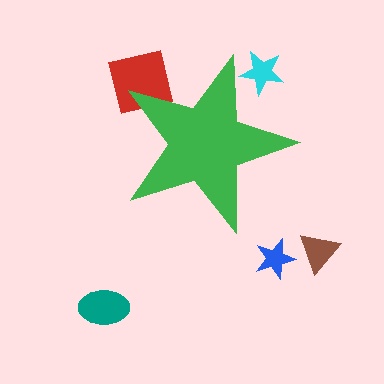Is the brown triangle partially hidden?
No, the brown triangle is fully visible.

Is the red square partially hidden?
Yes, the red square is partially hidden behind the green star.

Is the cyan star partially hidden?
Yes, the cyan star is partially hidden behind the green star.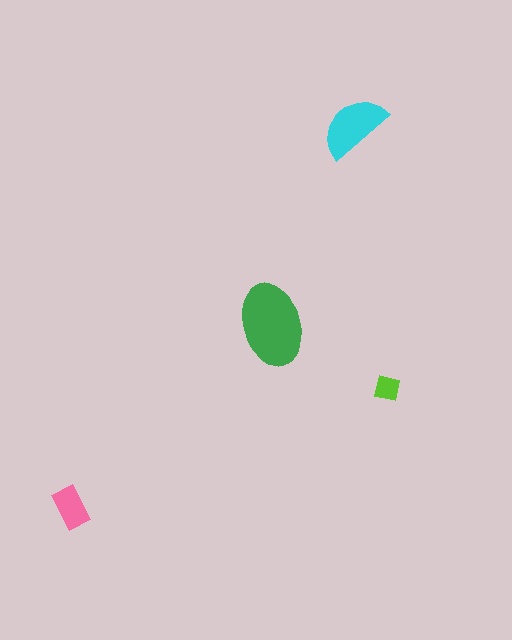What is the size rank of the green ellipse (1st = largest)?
1st.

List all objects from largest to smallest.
The green ellipse, the cyan semicircle, the pink rectangle, the lime square.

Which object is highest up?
The cyan semicircle is topmost.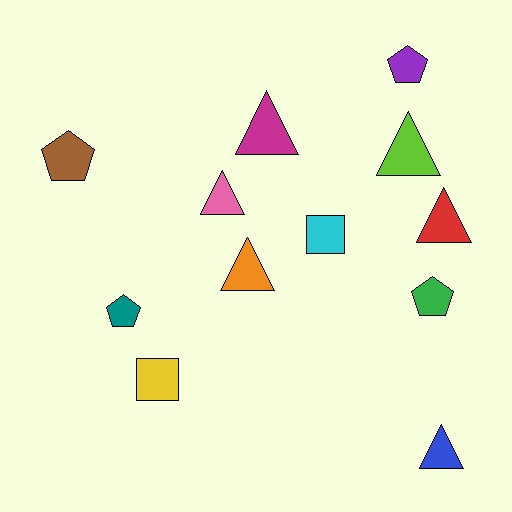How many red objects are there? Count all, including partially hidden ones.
There is 1 red object.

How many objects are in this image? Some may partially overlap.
There are 12 objects.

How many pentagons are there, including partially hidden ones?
There are 4 pentagons.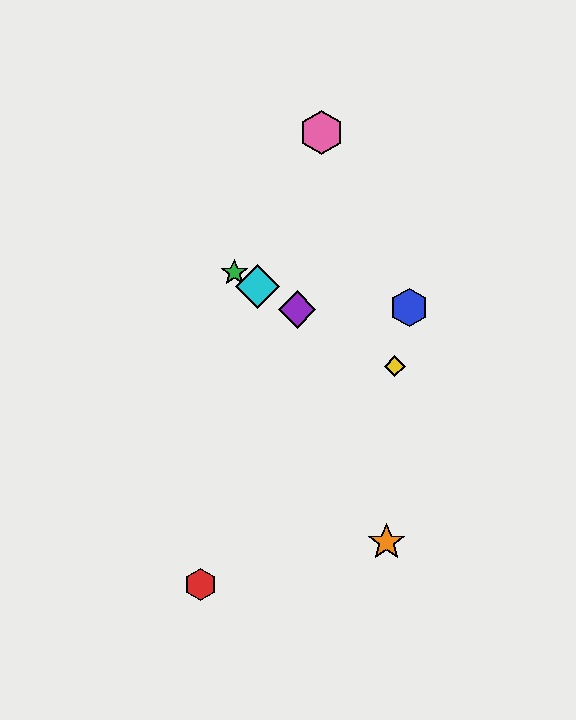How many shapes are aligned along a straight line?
4 shapes (the green star, the yellow diamond, the purple diamond, the cyan diamond) are aligned along a straight line.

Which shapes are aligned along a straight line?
The green star, the yellow diamond, the purple diamond, the cyan diamond are aligned along a straight line.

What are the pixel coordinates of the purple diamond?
The purple diamond is at (297, 310).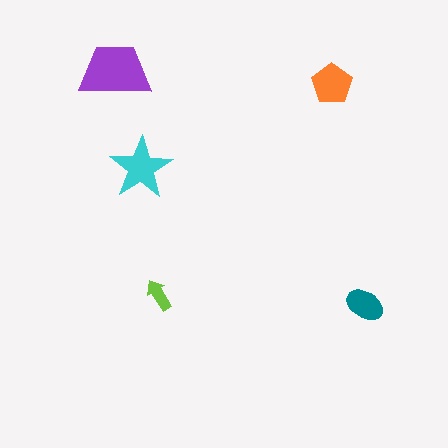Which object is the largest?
The purple trapezoid.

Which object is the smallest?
The lime arrow.